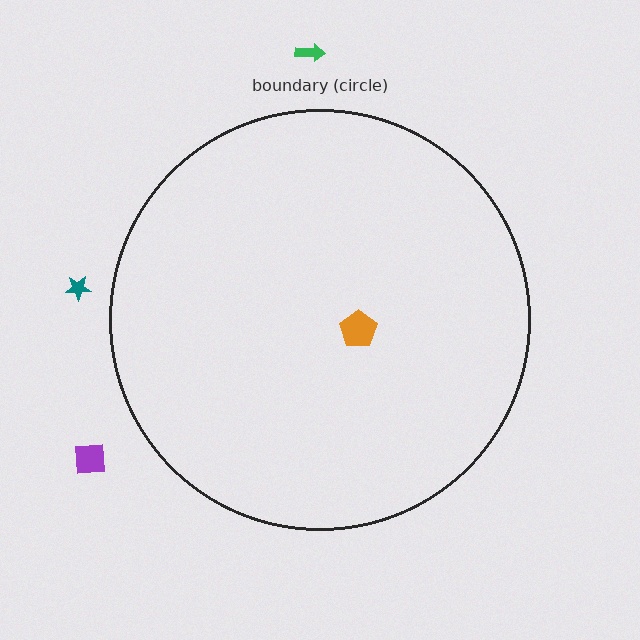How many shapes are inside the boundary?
1 inside, 3 outside.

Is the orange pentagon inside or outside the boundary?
Inside.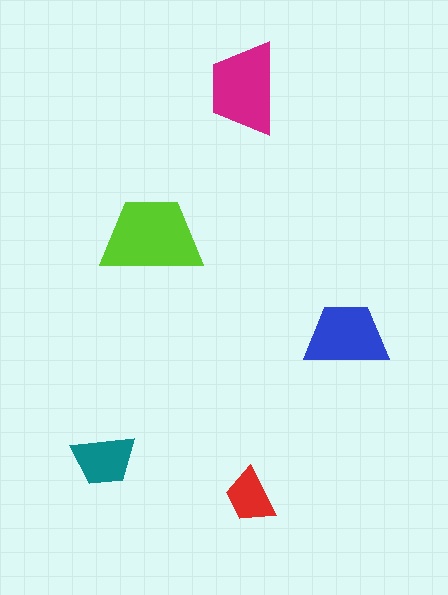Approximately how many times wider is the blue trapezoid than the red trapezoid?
About 1.5 times wider.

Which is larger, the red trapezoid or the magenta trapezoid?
The magenta one.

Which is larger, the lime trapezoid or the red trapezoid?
The lime one.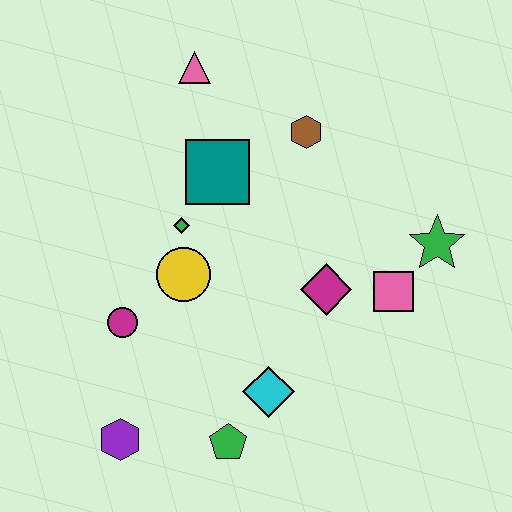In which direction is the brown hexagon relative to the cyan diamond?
The brown hexagon is above the cyan diamond.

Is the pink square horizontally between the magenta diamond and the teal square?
No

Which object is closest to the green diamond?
The yellow circle is closest to the green diamond.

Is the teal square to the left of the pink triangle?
No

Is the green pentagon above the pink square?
No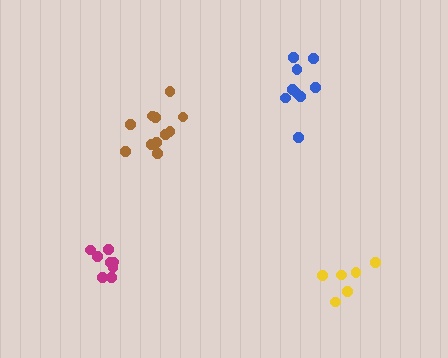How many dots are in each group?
Group 1: 9 dots, Group 2: 8 dots, Group 3: 6 dots, Group 4: 11 dots (34 total).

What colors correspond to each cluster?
The clusters are colored: blue, magenta, yellow, brown.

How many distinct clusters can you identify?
There are 4 distinct clusters.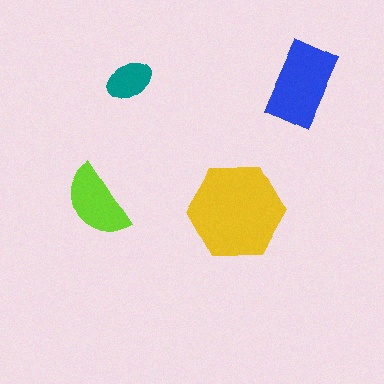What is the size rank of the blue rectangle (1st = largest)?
2nd.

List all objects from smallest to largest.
The teal ellipse, the lime semicircle, the blue rectangle, the yellow hexagon.